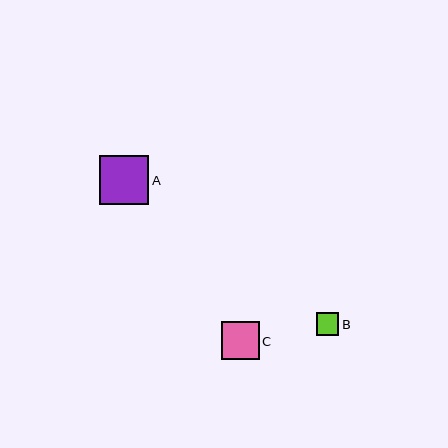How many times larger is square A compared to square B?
Square A is approximately 2.2 times the size of square B.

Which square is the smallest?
Square B is the smallest with a size of approximately 22 pixels.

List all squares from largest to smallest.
From largest to smallest: A, C, B.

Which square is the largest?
Square A is the largest with a size of approximately 49 pixels.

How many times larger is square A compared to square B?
Square A is approximately 2.2 times the size of square B.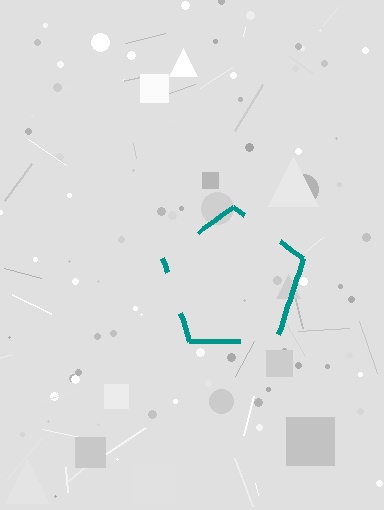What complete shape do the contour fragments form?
The contour fragments form a pentagon.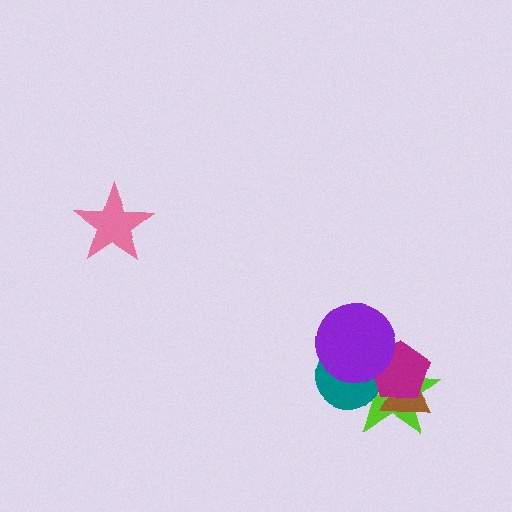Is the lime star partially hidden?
Yes, it is partially covered by another shape.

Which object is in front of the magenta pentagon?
The purple circle is in front of the magenta pentagon.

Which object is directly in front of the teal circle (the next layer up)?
The magenta pentagon is directly in front of the teal circle.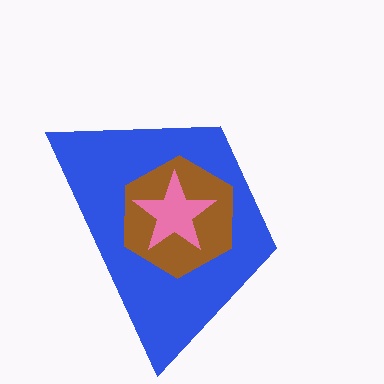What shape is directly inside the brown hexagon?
The pink star.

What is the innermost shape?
The pink star.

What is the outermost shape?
The blue trapezoid.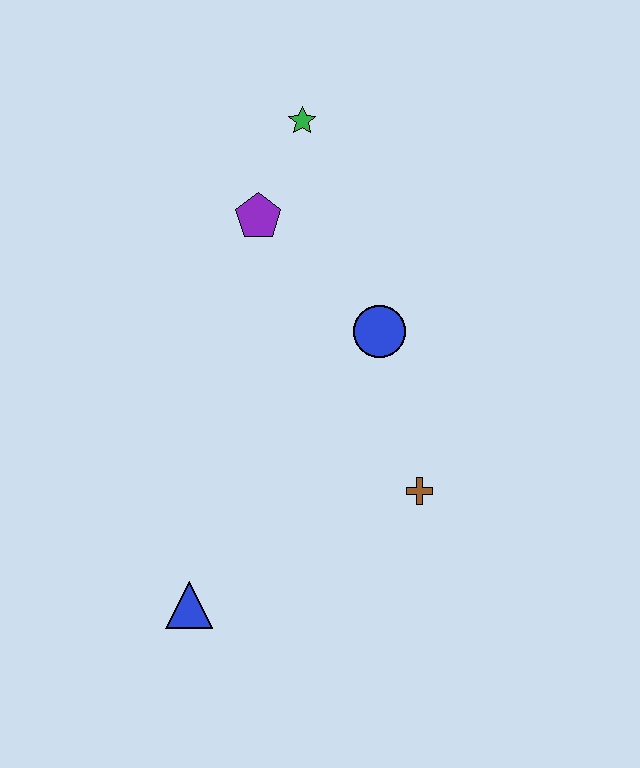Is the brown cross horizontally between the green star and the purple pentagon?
No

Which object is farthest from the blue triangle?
The green star is farthest from the blue triangle.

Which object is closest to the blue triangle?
The brown cross is closest to the blue triangle.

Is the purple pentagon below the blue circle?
No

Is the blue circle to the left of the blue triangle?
No